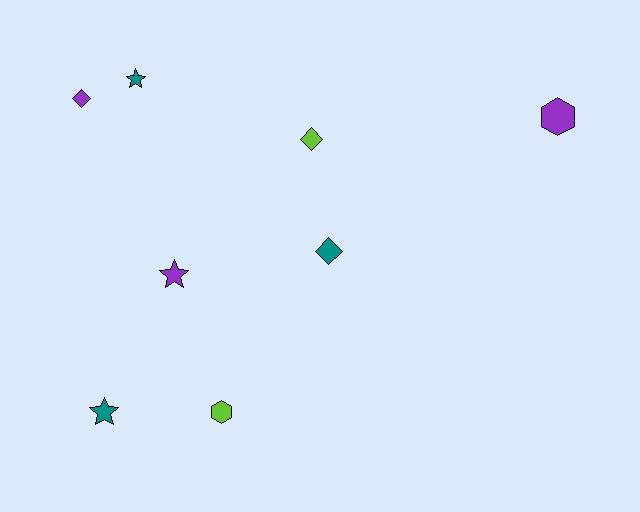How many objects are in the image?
There are 8 objects.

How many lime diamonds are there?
There is 1 lime diamond.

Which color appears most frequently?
Purple, with 3 objects.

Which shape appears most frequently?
Diamond, with 3 objects.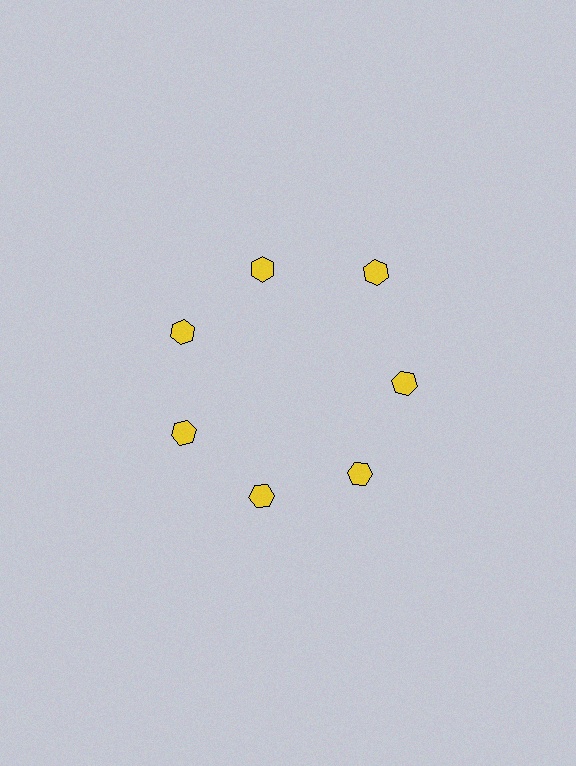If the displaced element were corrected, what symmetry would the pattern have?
It would have 7-fold rotational symmetry — the pattern would map onto itself every 51 degrees.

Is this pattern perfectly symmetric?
No. The 7 yellow hexagons are arranged in a ring, but one element near the 1 o'clock position is pushed outward from the center, breaking the 7-fold rotational symmetry.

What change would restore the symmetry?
The symmetry would be restored by moving it inward, back onto the ring so that all 7 hexagons sit at equal angles and equal distance from the center.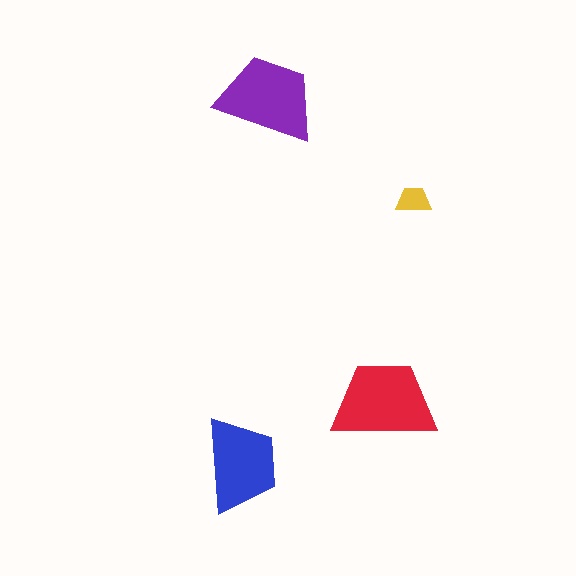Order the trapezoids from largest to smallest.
the red one, the purple one, the blue one, the yellow one.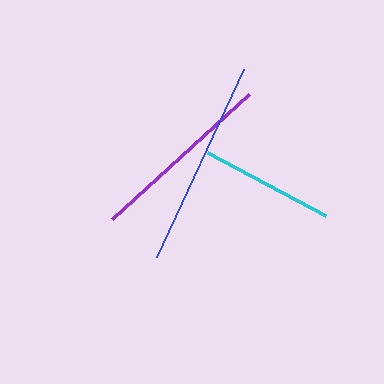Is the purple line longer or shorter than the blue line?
The blue line is longer than the purple line.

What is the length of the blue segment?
The blue segment is approximately 208 pixels long.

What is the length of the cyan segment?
The cyan segment is approximately 133 pixels long.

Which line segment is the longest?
The blue line is the longest at approximately 208 pixels.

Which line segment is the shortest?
The cyan line is the shortest at approximately 133 pixels.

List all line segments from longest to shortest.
From longest to shortest: blue, purple, cyan.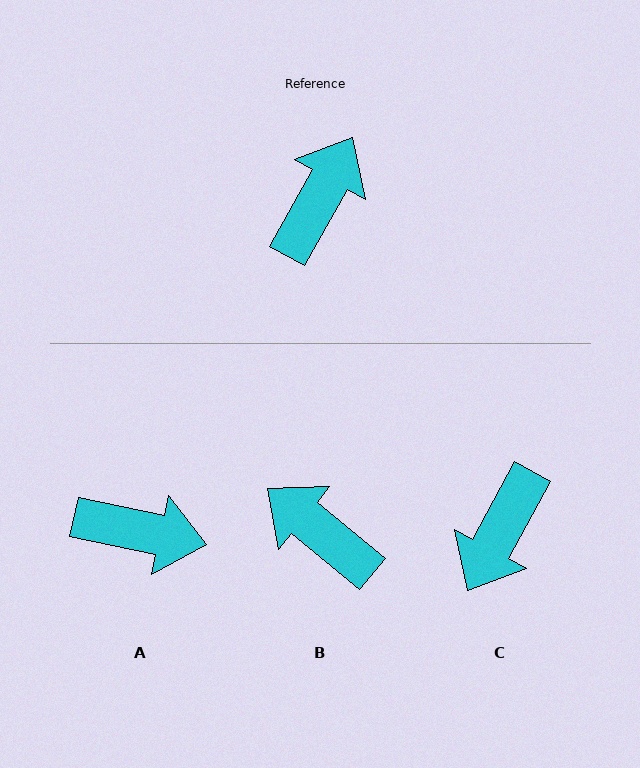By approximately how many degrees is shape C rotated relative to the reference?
Approximately 179 degrees clockwise.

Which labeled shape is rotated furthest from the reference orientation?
C, about 179 degrees away.